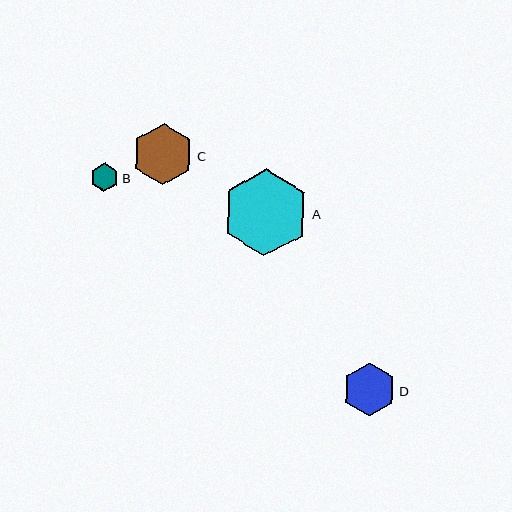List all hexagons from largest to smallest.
From largest to smallest: A, C, D, B.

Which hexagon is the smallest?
Hexagon B is the smallest with a size of approximately 28 pixels.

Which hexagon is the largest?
Hexagon A is the largest with a size of approximately 87 pixels.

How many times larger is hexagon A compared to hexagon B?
Hexagon A is approximately 3.1 times the size of hexagon B.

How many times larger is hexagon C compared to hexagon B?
Hexagon C is approximately 2.2 times the size of hexagon B.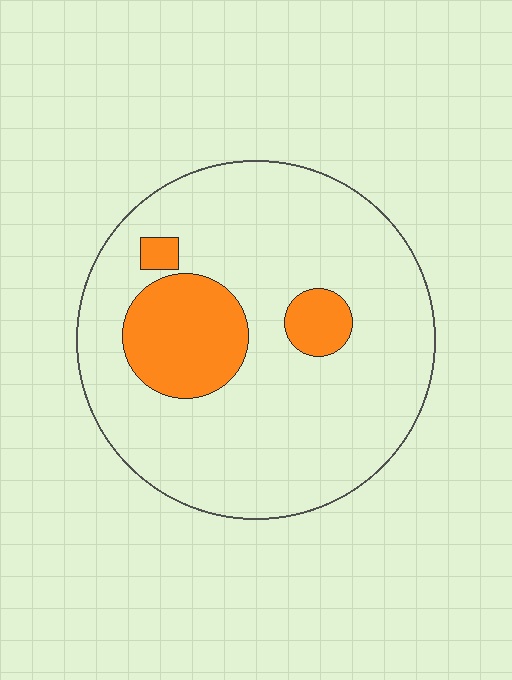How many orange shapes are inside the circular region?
3.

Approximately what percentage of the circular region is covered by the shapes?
Approximately 15%.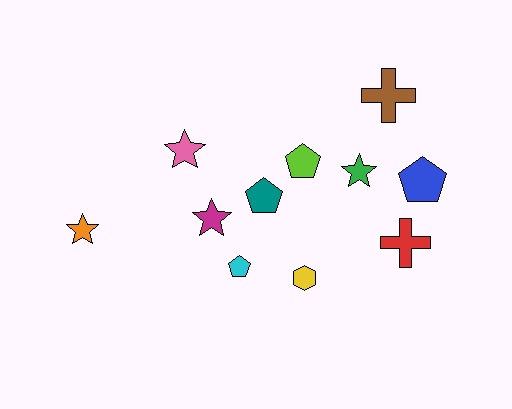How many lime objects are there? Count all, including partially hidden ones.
There is 1 lime object.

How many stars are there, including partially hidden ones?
There are 4 stars.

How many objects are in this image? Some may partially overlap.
There are 11 objects.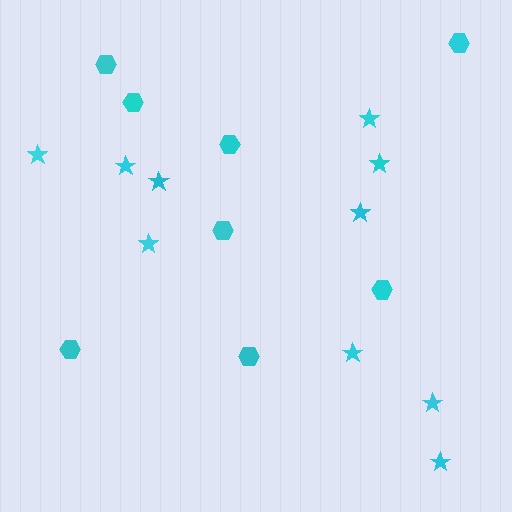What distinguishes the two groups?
There are 2 groups: one group of hexagons (8) and one group of stars (10).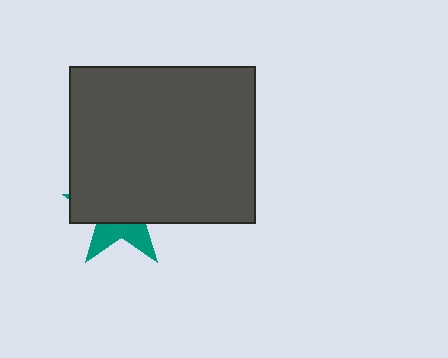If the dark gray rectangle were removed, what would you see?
You would see the complete teal star.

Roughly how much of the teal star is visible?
A small part of it is visible (roughly 34%).